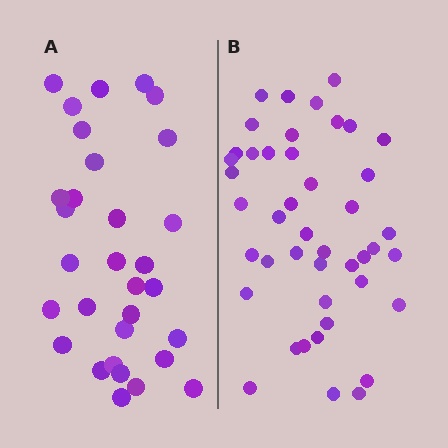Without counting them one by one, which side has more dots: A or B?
Region B (the right region) has more dots.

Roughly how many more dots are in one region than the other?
Region B has approximately 15 more dots than region A.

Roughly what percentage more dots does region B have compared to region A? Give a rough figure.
About 40% more.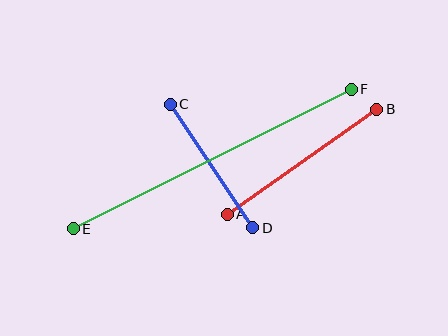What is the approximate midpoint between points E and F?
The midpoint is at approximately (212, 159) pixels.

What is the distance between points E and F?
The distance is approximately 311 pixels.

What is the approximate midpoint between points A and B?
The midpoint is at approximately (302, 162) pixels.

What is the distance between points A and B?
The distance is approximately 183 pixels.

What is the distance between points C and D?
The distance is approximately 149 pixels.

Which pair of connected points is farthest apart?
Points E and F are farthest apart.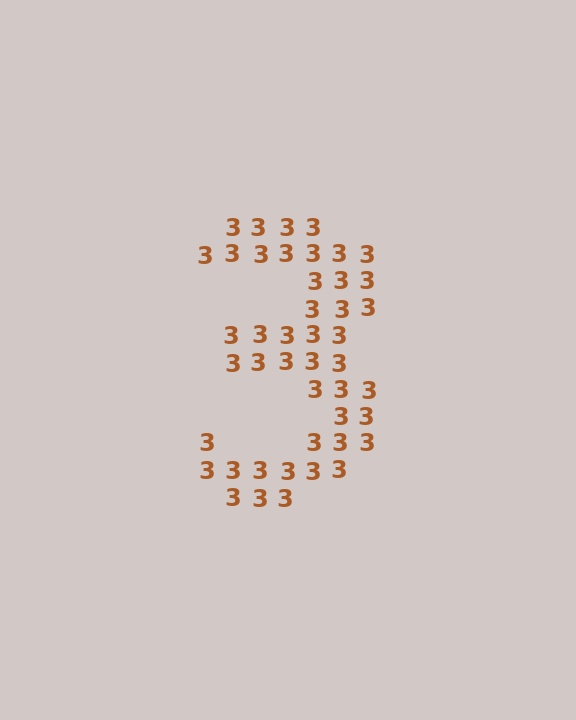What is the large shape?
The large shape is the digit 3.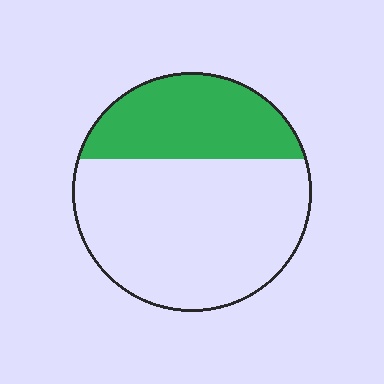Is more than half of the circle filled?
No.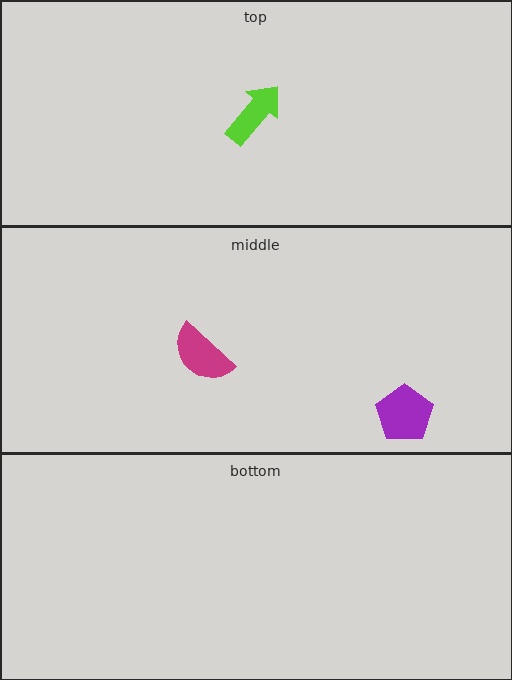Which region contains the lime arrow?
The top region.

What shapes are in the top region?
The lime arrow.